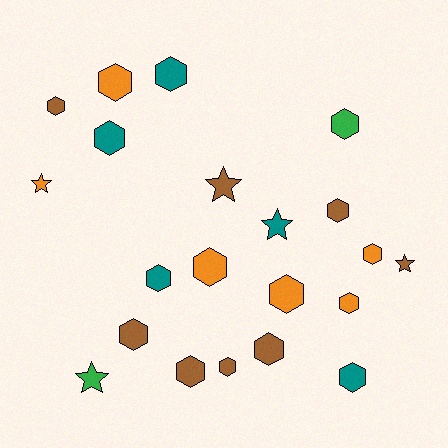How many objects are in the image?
There are 21 objects.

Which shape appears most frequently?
Hexagon, with 16 objects.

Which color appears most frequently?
Brown, with 8 objects.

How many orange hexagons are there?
There are 5 orange hexagons.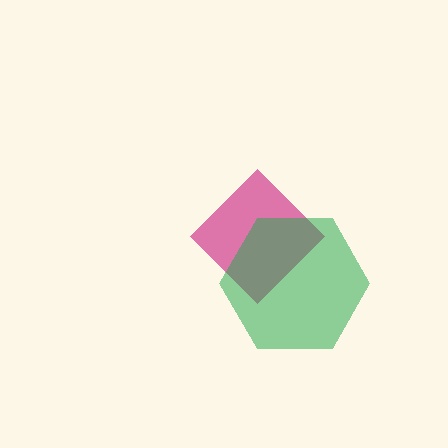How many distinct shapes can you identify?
There are 2 distinct shapes: a magenta diamond, a green hexagon.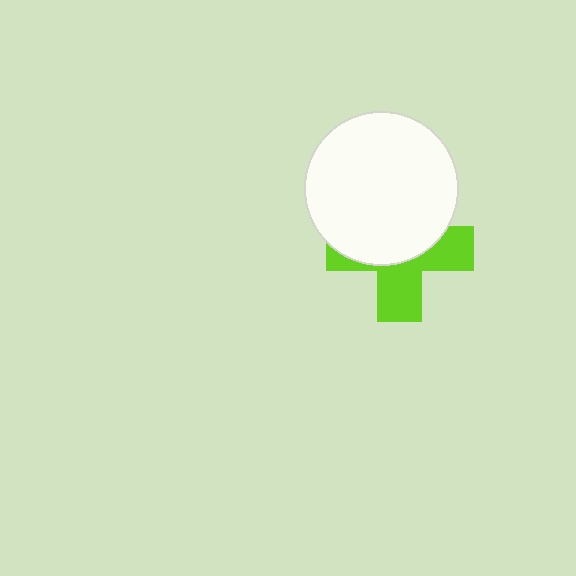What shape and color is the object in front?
The object in front is a white circle.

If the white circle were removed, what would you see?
You would see the complete lime cross.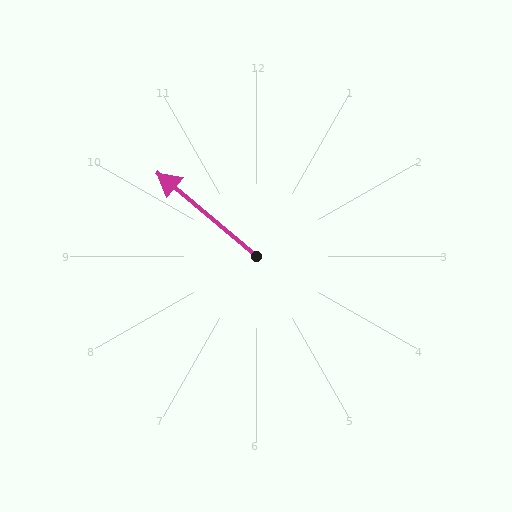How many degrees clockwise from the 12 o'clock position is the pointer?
Approximately 310 degrees.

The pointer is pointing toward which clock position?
Roughly 10 o'clock.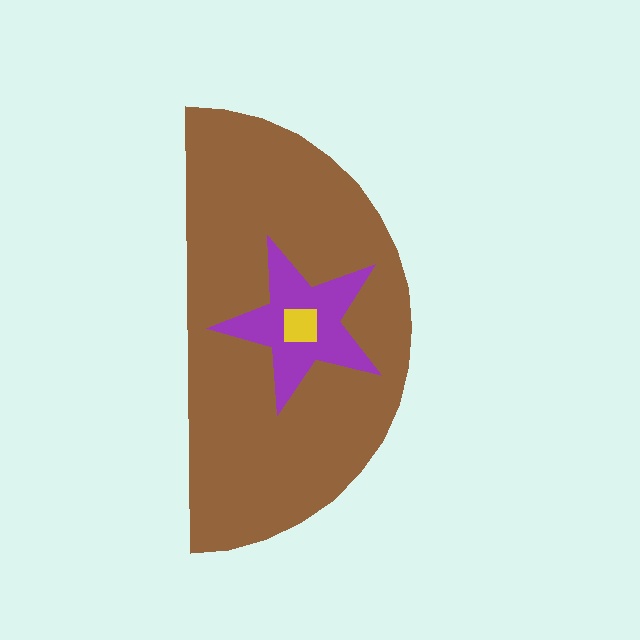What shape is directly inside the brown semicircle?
The purple star.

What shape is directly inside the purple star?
The yellow square.